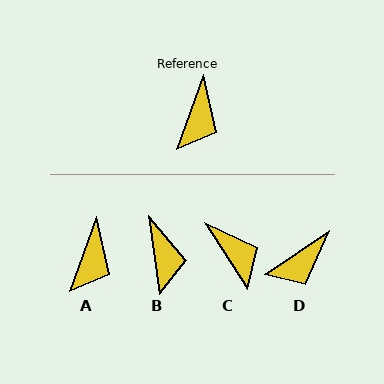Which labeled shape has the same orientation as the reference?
A.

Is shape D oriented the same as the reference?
No, it is off by about 37 degrees.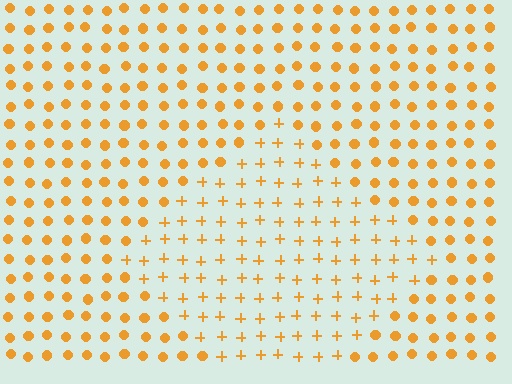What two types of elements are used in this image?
The image uses plus signs inside the diamond region and circles outside it.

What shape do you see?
I see a diamond.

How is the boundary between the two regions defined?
The boundary is defined by a change in element shape: plus signs inside vs. circles outside. All elements share the same color and spacing.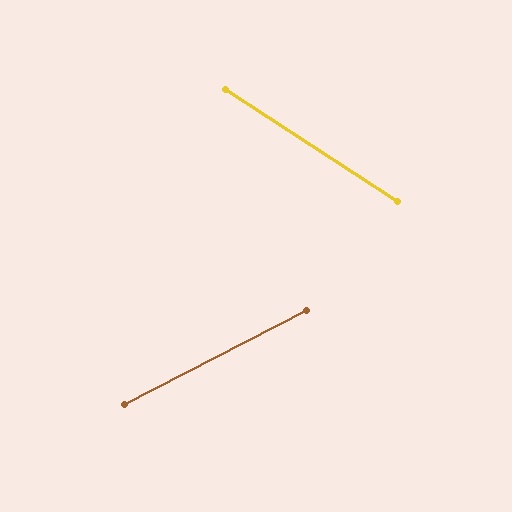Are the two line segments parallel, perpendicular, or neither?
Neither parallel nor perpendicular — they differ by about 60°.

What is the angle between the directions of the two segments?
Approximately 60 degrees.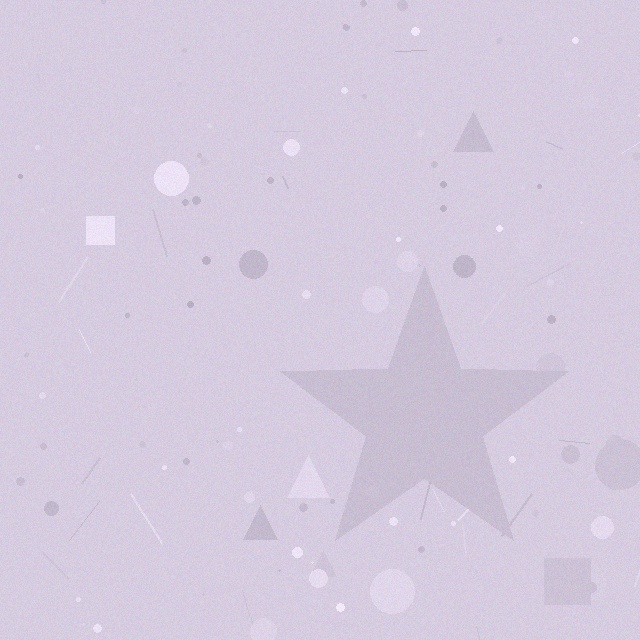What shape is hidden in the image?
A star is hidden in the image.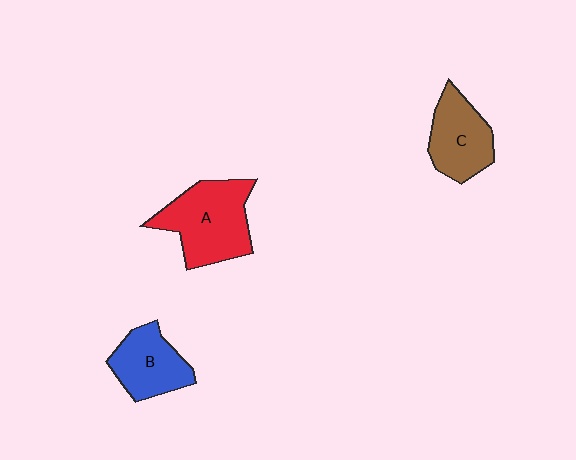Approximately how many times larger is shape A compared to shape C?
Approximately 1.4 times.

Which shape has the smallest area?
Shape B (blue).